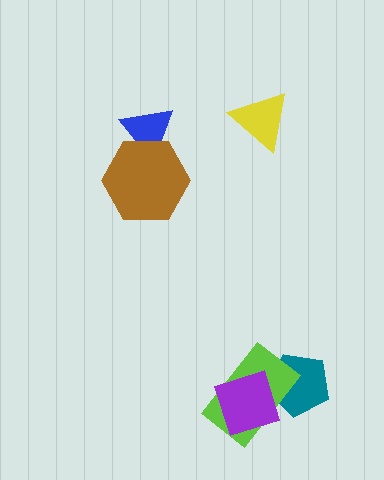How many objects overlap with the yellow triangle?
0 objects overlap with the yellow triangle.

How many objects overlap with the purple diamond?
2 objects overlap with the purple diamond.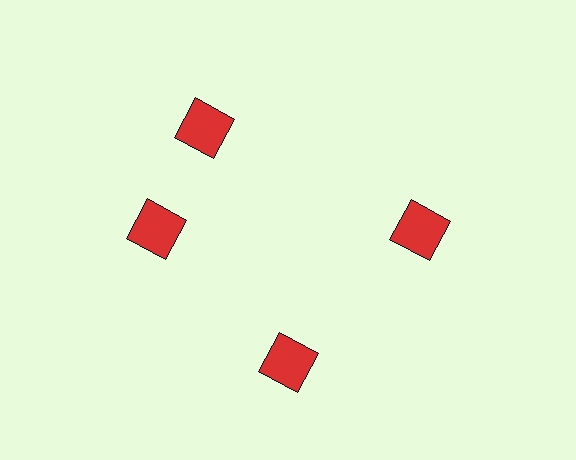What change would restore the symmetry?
The symmetry would be restored by rotating it back into even spacing with its neighbors so that all 4 squares sit at equal angles and equal distance from the center.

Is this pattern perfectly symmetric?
No. The 4 red squares are arranged in a ring, but one element near the 12 o'clock position is rotated out of alignment along the ring, breaking the 4-fold rotational symmetry.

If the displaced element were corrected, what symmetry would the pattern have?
It would have 4-fold rotational symmetry — the pattern would map onto itself every 90 degrees.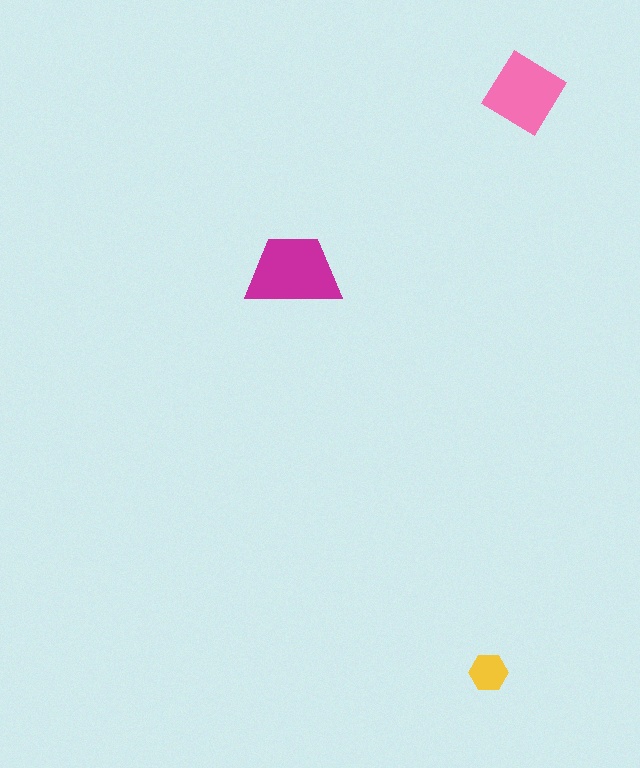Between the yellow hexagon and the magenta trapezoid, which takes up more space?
The magenta trapezoid.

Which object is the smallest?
The yellow hexagon.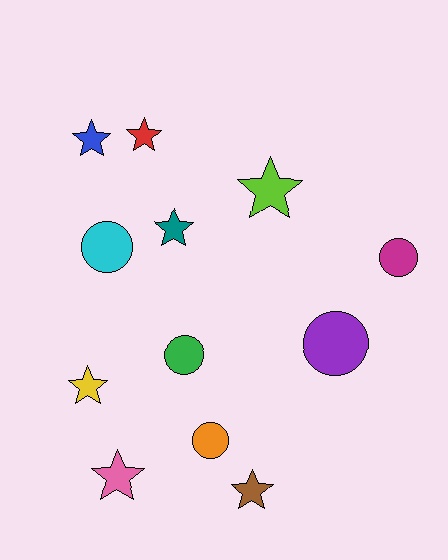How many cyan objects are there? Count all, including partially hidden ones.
There is 1 cyan object.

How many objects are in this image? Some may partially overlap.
There are 12 objects.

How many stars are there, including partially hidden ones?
There are 7 stars.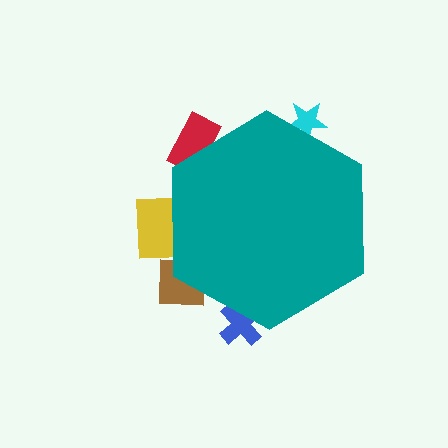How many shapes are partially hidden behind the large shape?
5 shapes are partially hidden.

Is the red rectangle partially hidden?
Yes, the red rectangle is partially hidden behind the teal hexagon.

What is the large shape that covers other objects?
A teal hexagon.